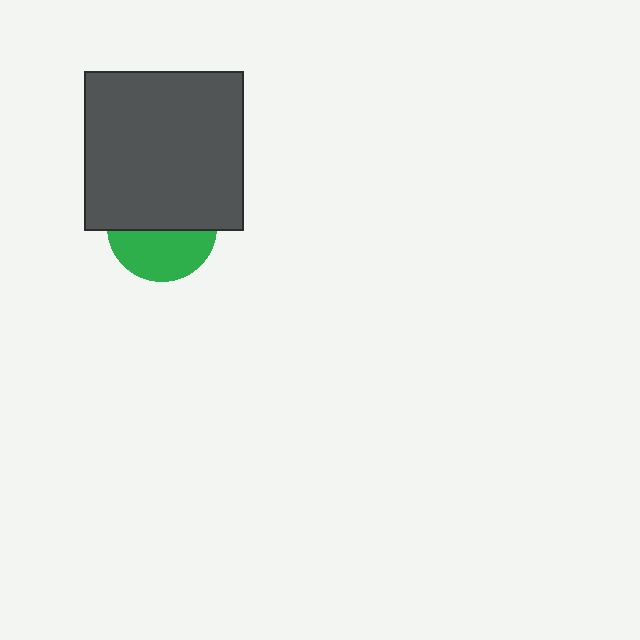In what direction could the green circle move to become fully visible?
The green circle could move down. That would shift it out from behind the dark gray square entirely.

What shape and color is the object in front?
The object in front is a dark gray square.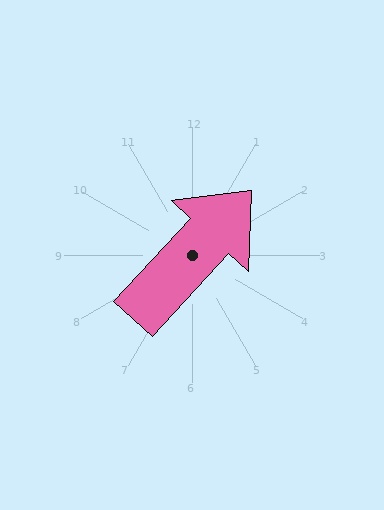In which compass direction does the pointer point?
Northeast.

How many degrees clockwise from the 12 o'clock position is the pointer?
Approximately 43 degrees.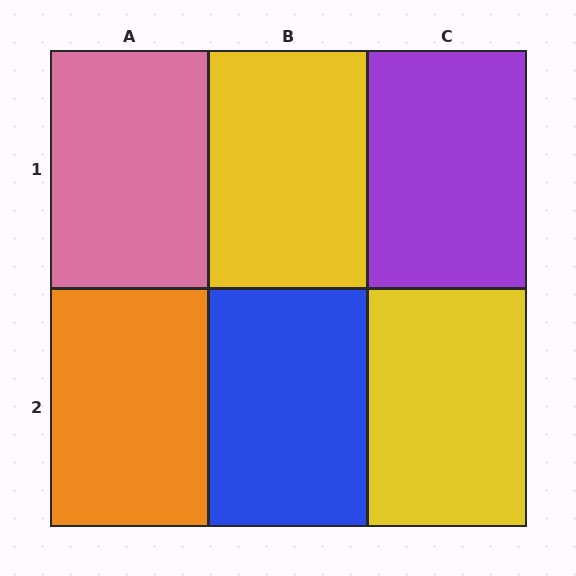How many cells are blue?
1 cell is blue.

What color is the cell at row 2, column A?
Orange.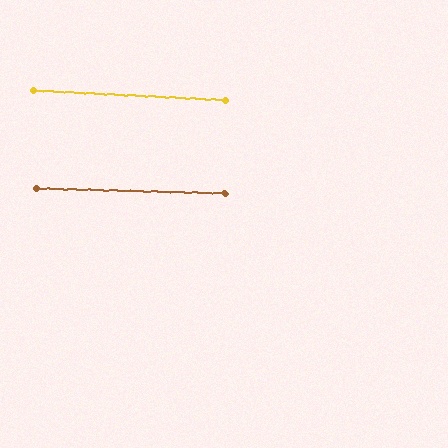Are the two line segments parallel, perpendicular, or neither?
Parallel — their directions differ by only 1.6°.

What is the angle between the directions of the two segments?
Approximately 2 degrees.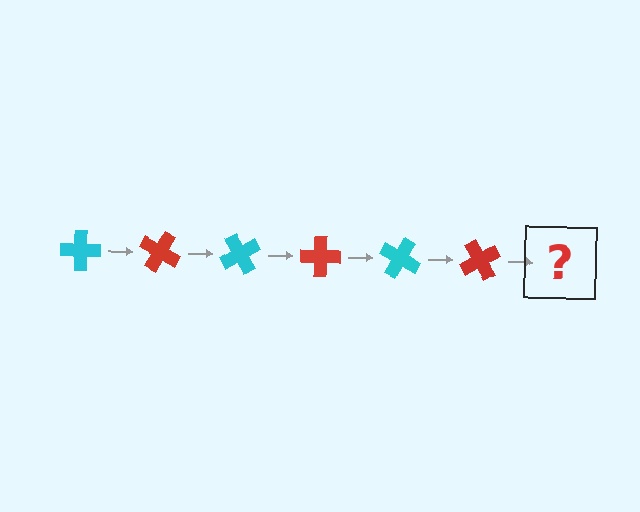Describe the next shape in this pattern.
It should be a cyan cross, rotated 180 degrees from the start.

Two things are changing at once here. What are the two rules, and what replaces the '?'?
The two rules are that it rotates 30 degrees each step and the color cycles through cyan and red. The '?' should be a cyan cross, rotated 180 degrees from the start.